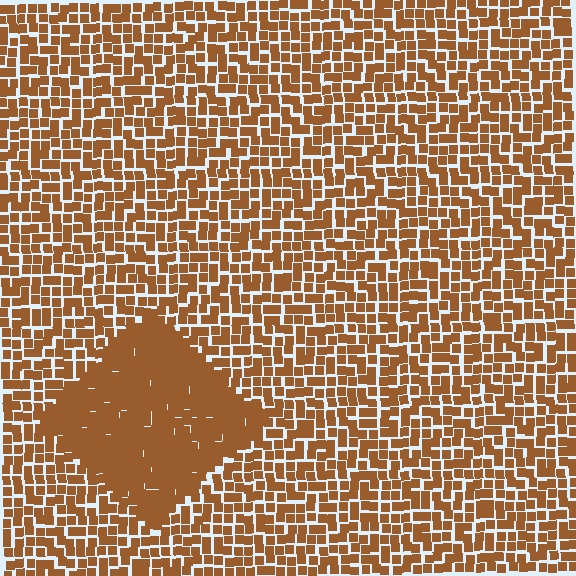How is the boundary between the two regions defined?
The boundary is defined by a change in element density (approximately 1.8x ratio). All elements are the same color, size, and shape.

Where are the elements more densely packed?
The elements are more densely packed inside the diamond boundary.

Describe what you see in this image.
The image contains small brown elements arranged at two different densities. A diamond-shaped region is visible where the elements are more densely packed than the surrounding area.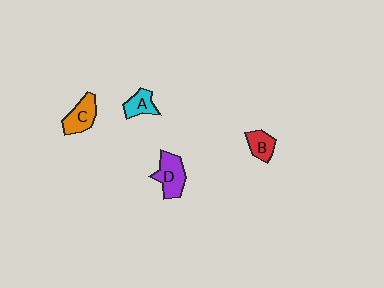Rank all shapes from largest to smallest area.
From largest to smallest: D (purple), C (orange), A (cyan), B (red).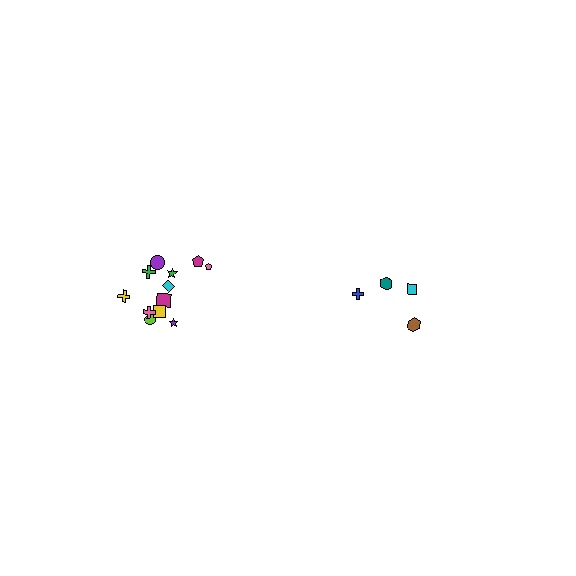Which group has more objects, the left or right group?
The left group.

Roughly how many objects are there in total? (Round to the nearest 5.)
Roughly 15 objects in total.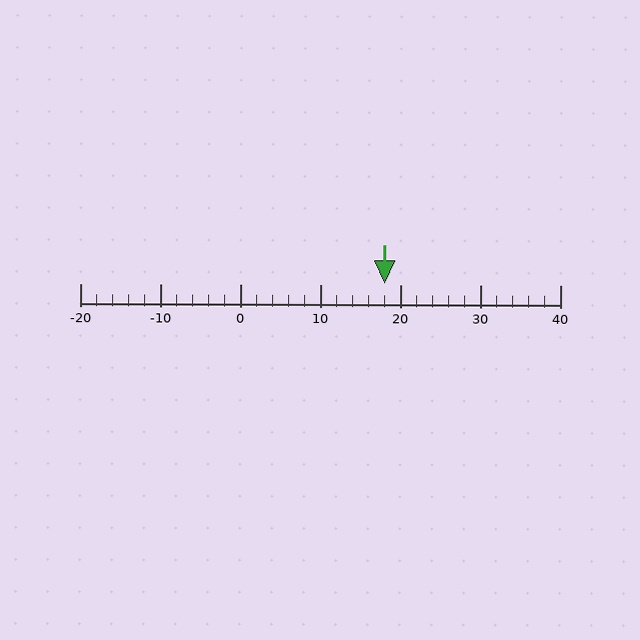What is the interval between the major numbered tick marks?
The major tick marks are spaced 10 units apart.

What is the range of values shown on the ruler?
The ruler shows values from -20 to 40.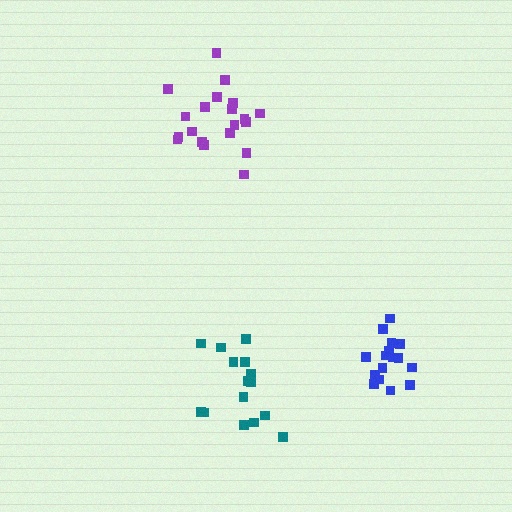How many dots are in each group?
Group 1: 20 dots, Group 2: 17 dots, Group 3: 15 dots (52 total).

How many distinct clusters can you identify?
There are 3 distinct clusters.